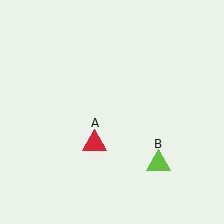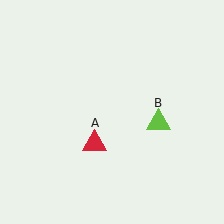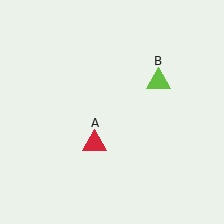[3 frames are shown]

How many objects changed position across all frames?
1 object changed position: lime triangle (object B).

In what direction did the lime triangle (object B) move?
The lime triangle (object B) moved up.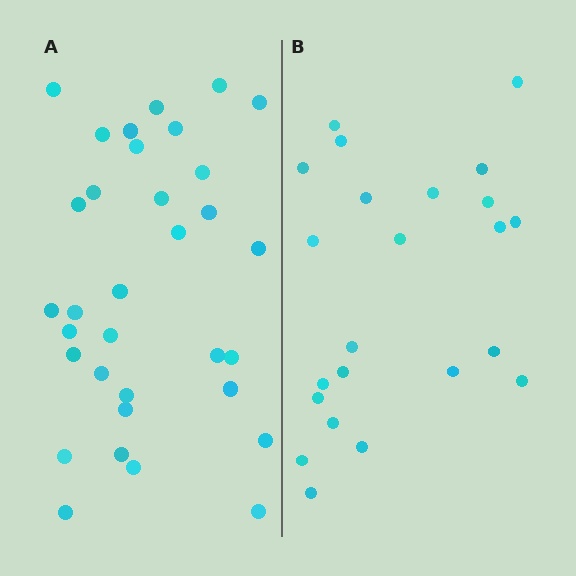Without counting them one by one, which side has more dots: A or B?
Region A (the left region) has more dots.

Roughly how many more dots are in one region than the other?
Region A has roughly 10 or so more dots than region B.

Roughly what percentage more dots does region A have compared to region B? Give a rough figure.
About 45% more.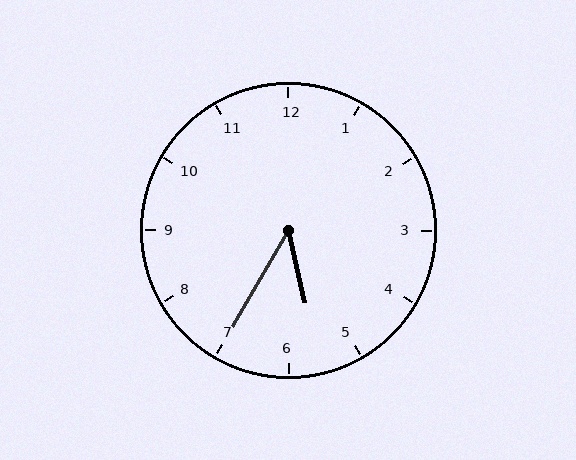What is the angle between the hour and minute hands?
Approximately 42 degrees.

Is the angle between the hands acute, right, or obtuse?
It is acute.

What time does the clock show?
5:35.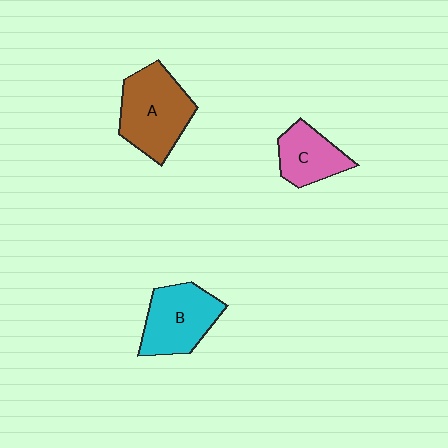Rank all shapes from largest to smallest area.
From largest to smallest: A (brown), B (cyan), C (pink).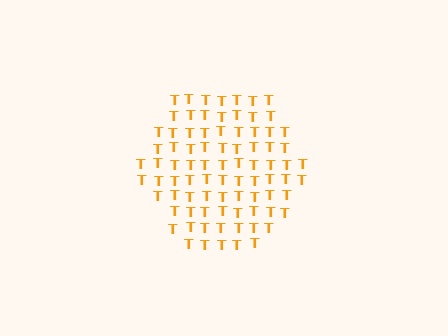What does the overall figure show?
The overall figure shows a hexagon.